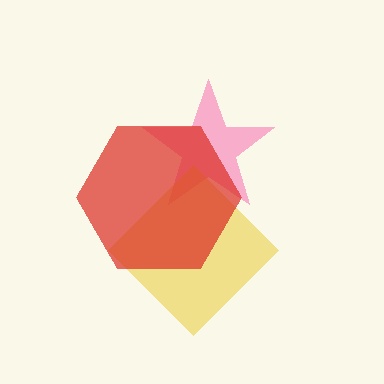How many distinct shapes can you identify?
There are 3 distinct shapes: a pink star, a yellow diamond, a red hexagon.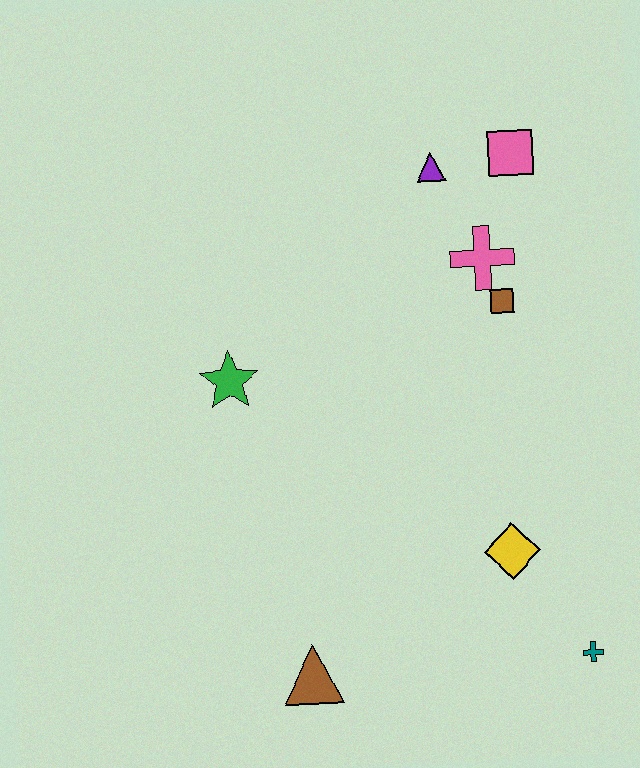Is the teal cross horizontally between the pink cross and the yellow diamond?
No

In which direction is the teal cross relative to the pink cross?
The teal cross is below the pink cross.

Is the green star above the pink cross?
No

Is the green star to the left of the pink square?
Yes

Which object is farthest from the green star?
The teal cross is farthest from the green star.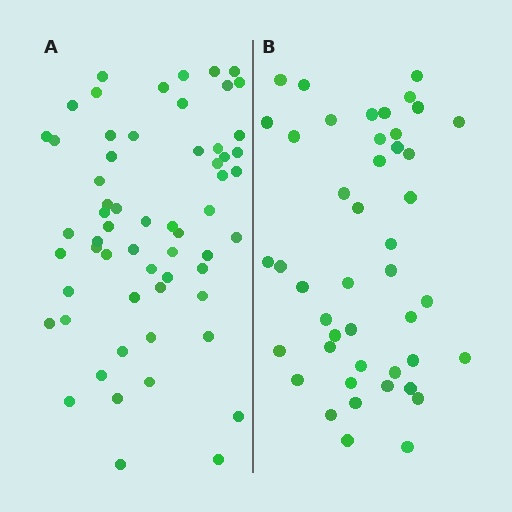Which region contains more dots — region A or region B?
Region A (the left region) has more dots.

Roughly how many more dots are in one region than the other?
Region A has approximately 15 more dots than region B.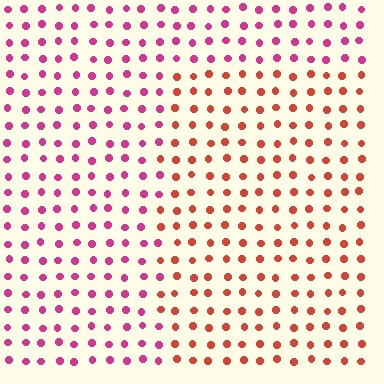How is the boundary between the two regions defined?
The boundary is defined purely by a slight shift in hue (about 41 degrees). Spacing, size, and orientation are identical on both sides.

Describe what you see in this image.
The image is filled with small magenta elements in a uniform arrangement. A rectangle-shaped region is visible where the elements are tinted to a slightly different hue, forming a subtle color boundary.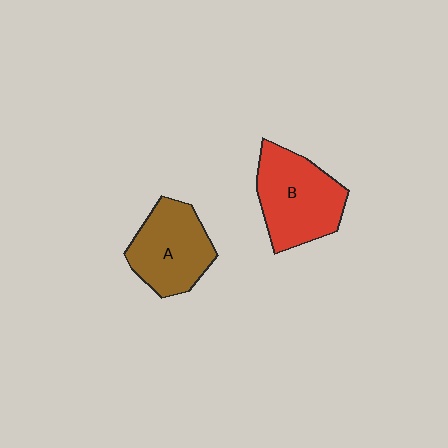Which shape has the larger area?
Shape B (red).